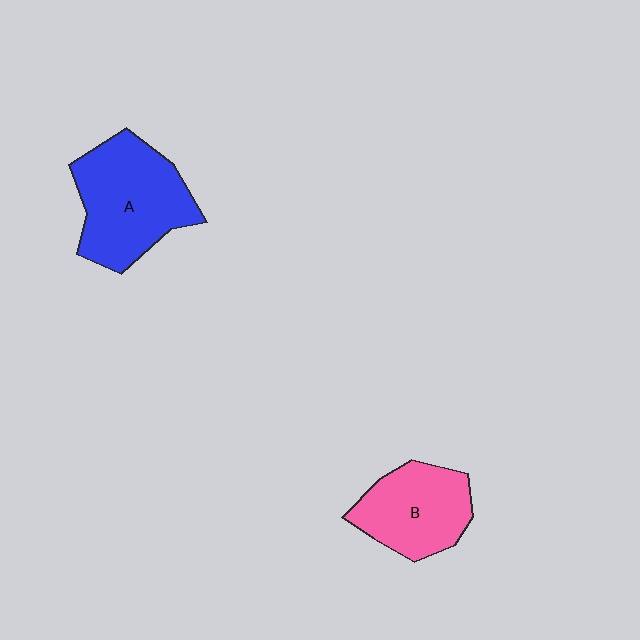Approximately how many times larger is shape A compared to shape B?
Approximately 1.3 times.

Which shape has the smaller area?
Shape B (pink).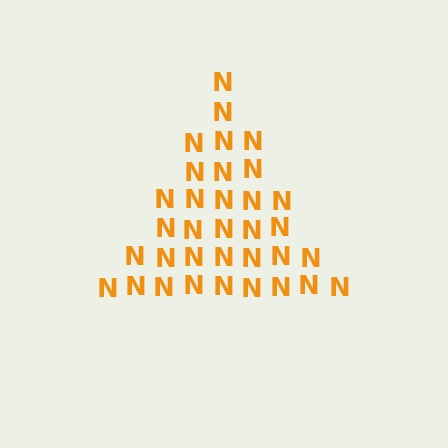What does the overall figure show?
The overall figure shows a triangle.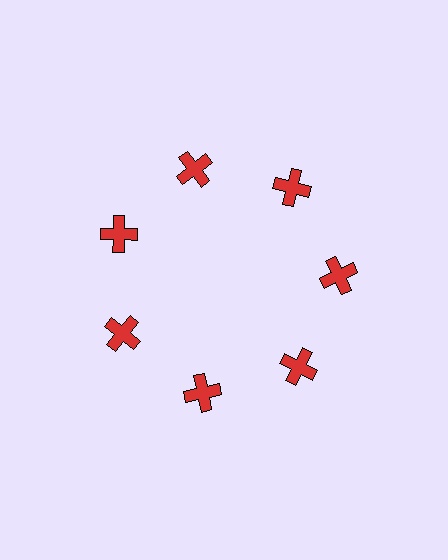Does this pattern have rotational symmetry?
Yes, this pattern has 7-fold rotational symmetry. It looks the same after rotating 51 degrees around the center.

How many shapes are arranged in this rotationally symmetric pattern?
There are 7 shapes, arranged in 7 groups of 1.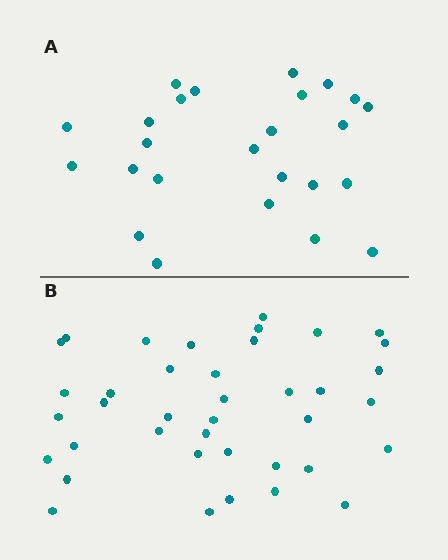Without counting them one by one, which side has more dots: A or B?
Region B (the bottom region) has more dots.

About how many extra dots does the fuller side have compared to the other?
Region B has approximately 15 more dots than region A.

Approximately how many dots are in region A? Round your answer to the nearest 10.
About 20 dots. (The exact count is 25, which rounds to 20.)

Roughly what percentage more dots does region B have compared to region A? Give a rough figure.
About 55% more.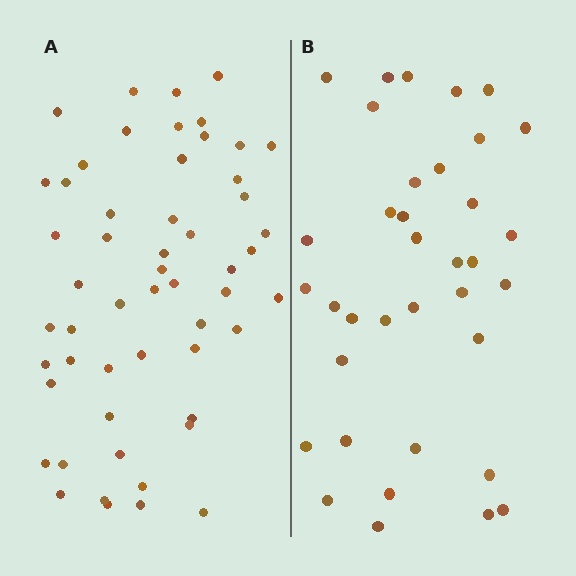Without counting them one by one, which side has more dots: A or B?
Region A (the left region) has more dots.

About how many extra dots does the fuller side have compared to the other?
Region A has approximately 20 more dots than region B.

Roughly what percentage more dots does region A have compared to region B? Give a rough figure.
About 50% more.